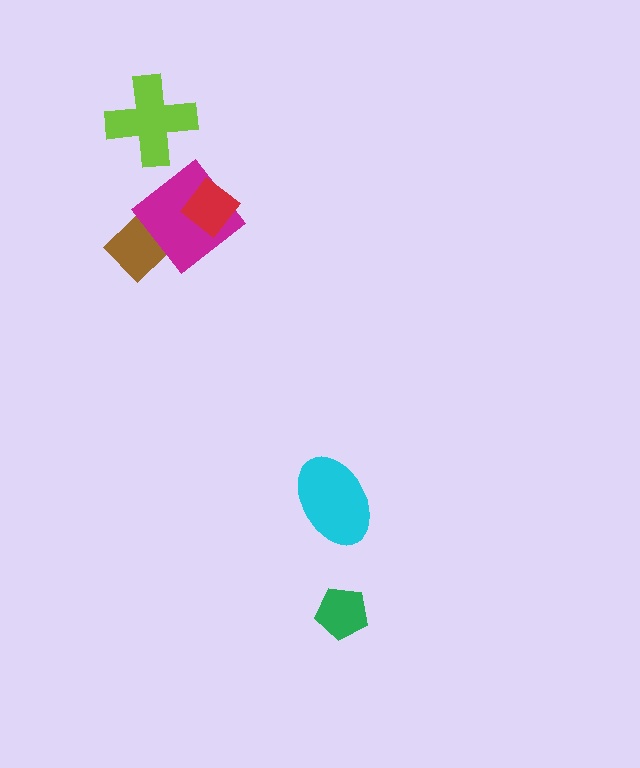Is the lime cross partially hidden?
No, no other shape covers it.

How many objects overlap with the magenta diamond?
2 objects overlap with the magenta diamond.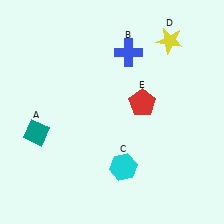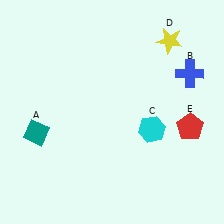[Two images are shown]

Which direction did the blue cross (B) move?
The blue cross (B) moved right.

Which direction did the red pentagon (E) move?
The red pentagon (E) moved right.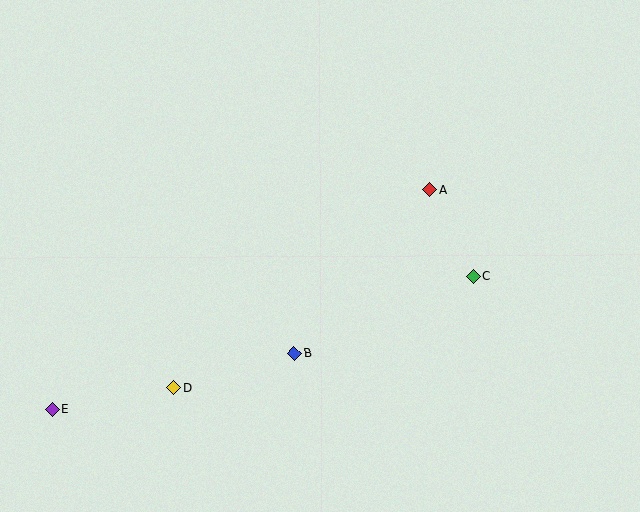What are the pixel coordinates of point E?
Point E is at (52, 409).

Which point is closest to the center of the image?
Point B at (294, 353) is closest to the center.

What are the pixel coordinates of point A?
Point A is at (430, 190).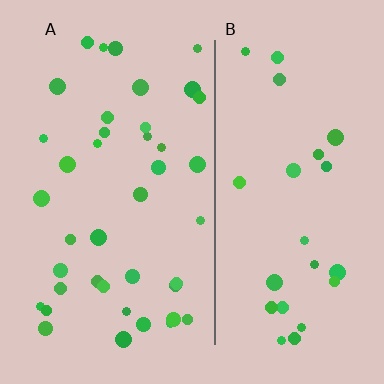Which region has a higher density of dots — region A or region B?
A (the left).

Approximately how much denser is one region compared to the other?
Approximately 1.6× — region A over region B.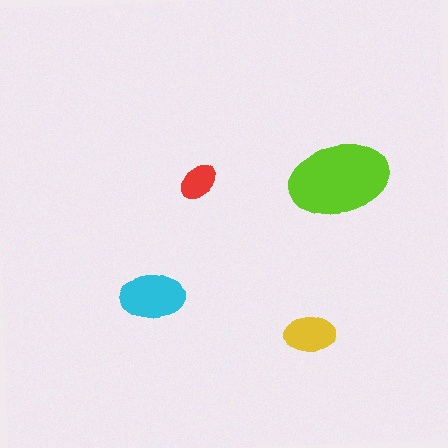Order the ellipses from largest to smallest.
the lime one, the cyan one, the yellow one, the red one.